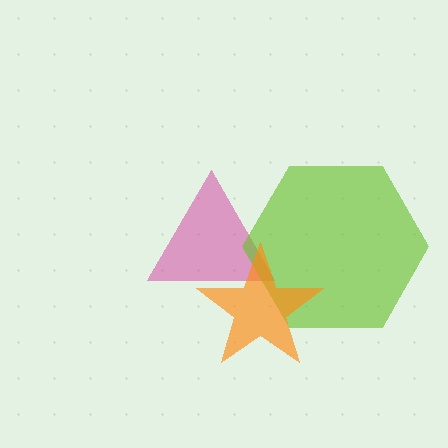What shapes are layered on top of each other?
The layered shapes are: a magenta triangle, a lime hexagon, an orange star.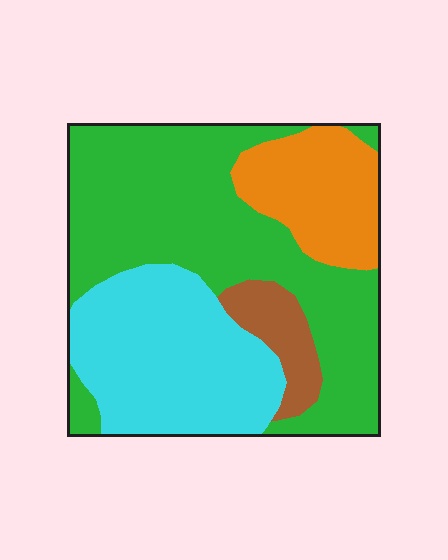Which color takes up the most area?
Green, at roughly 50%.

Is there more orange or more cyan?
Cyan.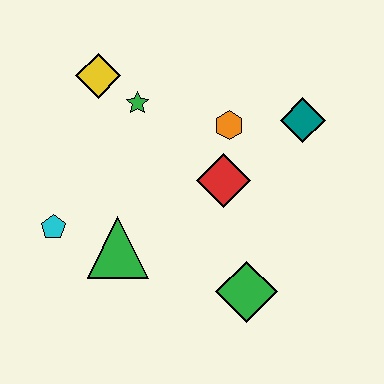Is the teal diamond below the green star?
Yes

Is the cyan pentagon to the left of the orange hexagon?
Yes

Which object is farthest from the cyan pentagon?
The teal diamond is farthest from the cyan pentagon.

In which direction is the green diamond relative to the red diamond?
The green diamond is below the red diamond.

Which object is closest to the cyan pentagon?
The green triangle is closest to the cyan pentagon.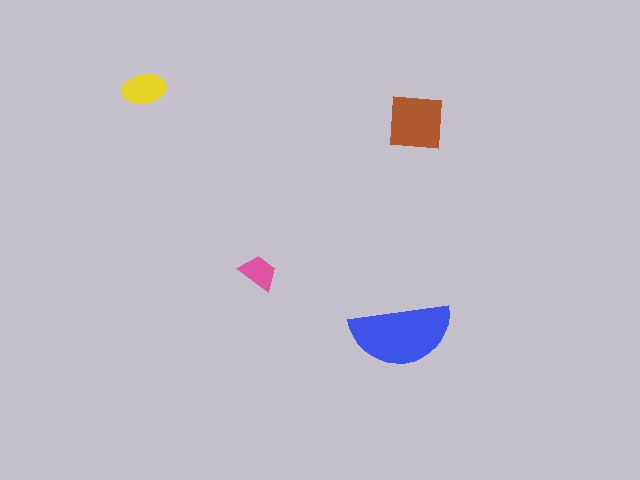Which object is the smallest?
The pink trapezoid.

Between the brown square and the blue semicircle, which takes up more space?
The blue semicircle.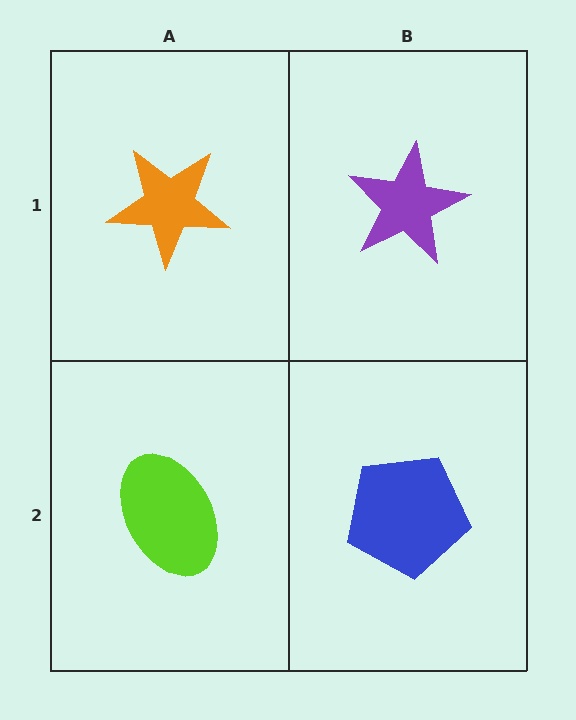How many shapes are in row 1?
2 shapes.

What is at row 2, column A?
A lime ellipse.